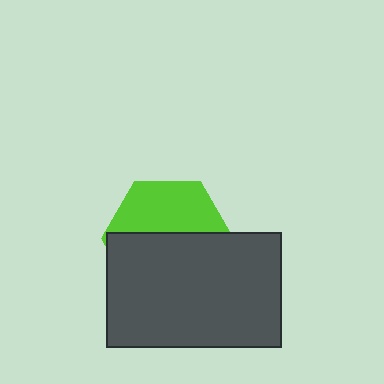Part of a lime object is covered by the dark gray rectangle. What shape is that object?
It is a hexagon.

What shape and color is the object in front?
The object in front is a dark gray rectangle.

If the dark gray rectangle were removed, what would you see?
You would see the complete lime hexagon.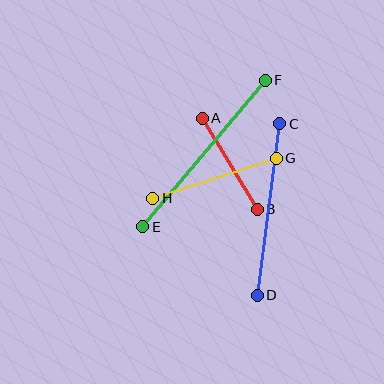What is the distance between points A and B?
The distance is approximately 106 pixels.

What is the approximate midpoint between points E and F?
The midpoint is at approximately (204, 153) pixels.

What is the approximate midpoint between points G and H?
The midpoint is at approximately (215, 178) pixels.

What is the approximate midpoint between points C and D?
The midpoint is at approximately (269, 210) pixels.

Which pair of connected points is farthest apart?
Points E and F are farthest apart.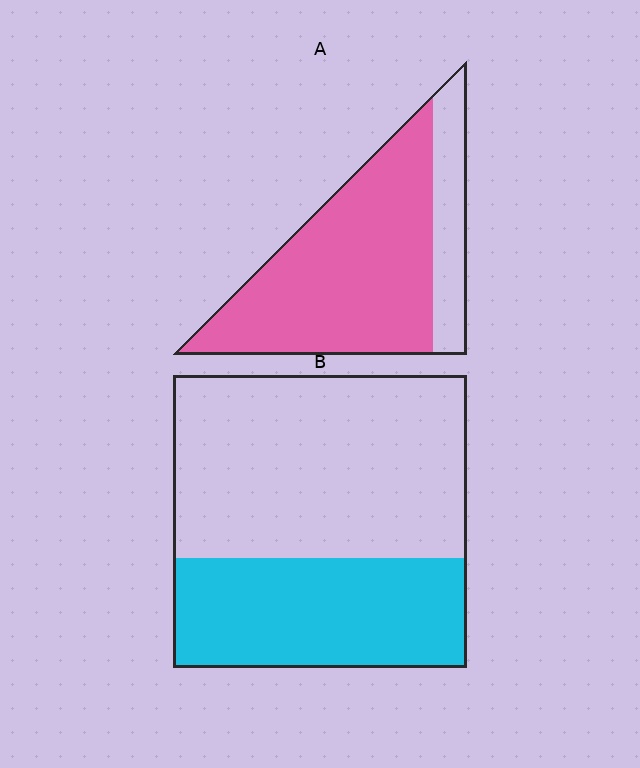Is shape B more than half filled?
No.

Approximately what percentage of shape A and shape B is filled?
A is approximately 80% and B is approximately 40%.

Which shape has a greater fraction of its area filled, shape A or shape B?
Shape A.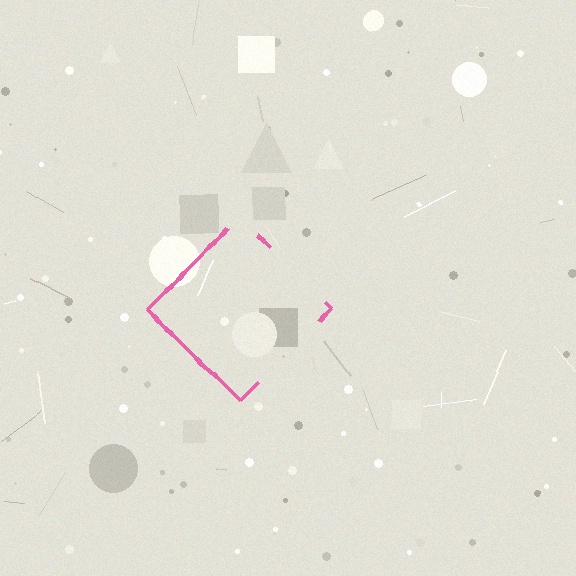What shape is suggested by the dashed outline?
The dashed outline suggests a diamond.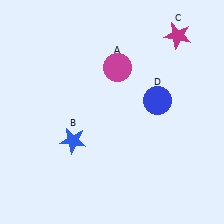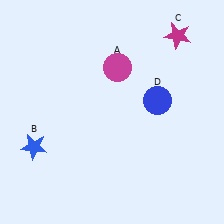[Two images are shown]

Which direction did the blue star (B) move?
The blue star (B) moved left.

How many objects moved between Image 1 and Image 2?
1 object moved between the two images.